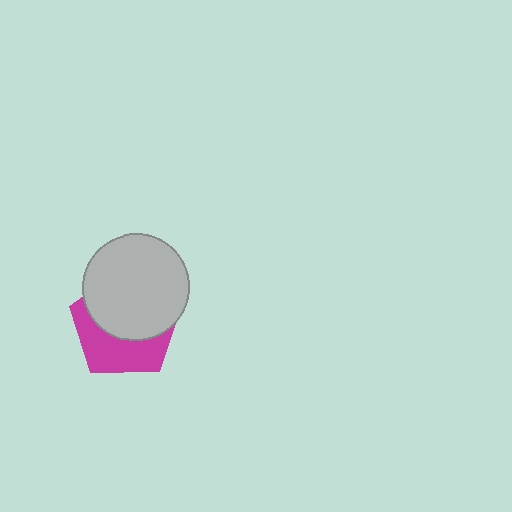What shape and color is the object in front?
The object in front is a light gray circle.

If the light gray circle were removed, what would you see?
You would see the complete magenta pentagon.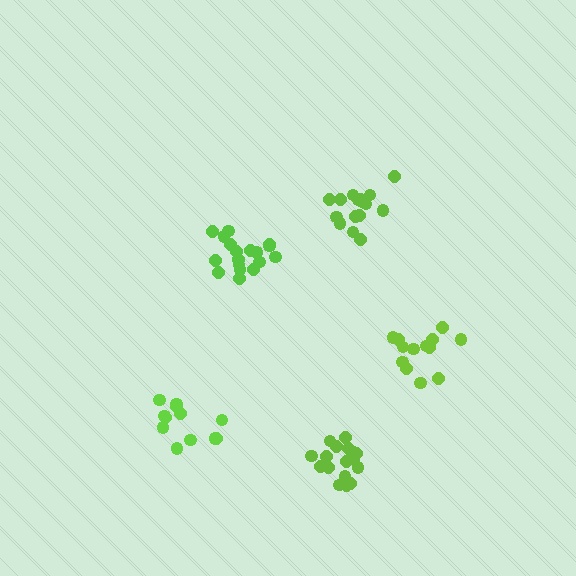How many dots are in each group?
Group 1: 12 dots, Group 2: 18 dots, Group 3: 13 dots, Group 4: 16 dots, Group 5: 18 dots (77 total).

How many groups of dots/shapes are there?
There are 5 groups.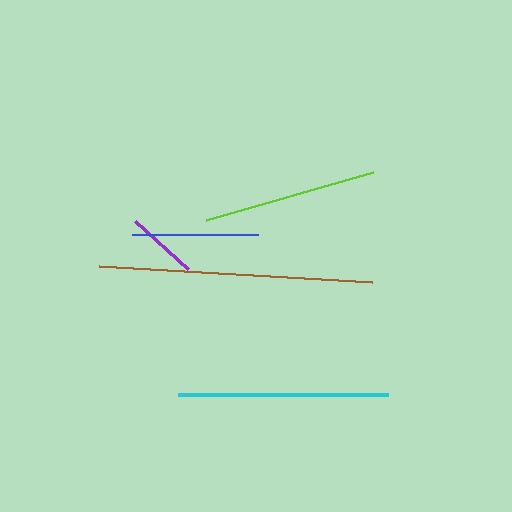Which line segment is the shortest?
The purple line is the shortest at approximately 72 pixels.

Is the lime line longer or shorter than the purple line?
The lime line is longer than the purple line.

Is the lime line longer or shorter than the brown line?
The brown line is longer than the lime line.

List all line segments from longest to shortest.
From longest to shortest: brown, cyan, lime, blue, purple.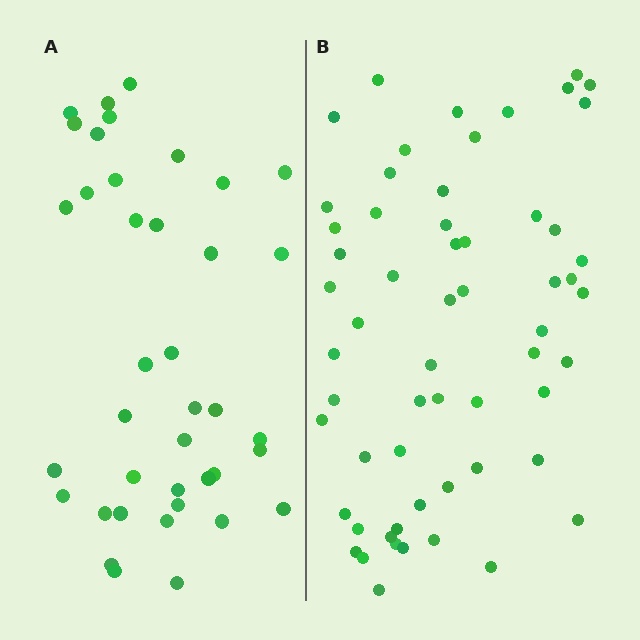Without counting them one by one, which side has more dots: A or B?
Region B (the right region) has more dots.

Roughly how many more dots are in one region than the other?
Region B has approximately 20 more dots than region A.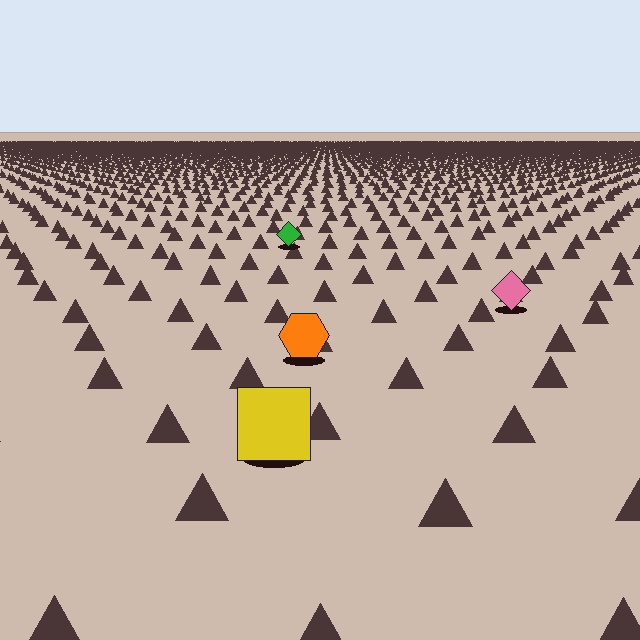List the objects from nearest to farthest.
From nearest to farthest: the yellow square, the orange hexagon, the pink diamond, the green diamond.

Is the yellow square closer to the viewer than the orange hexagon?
Yes. The yellow square is closer — you can tell from the texture gradient: the ground texture is coarser near it.